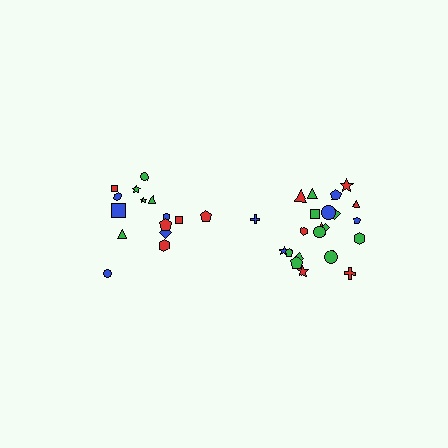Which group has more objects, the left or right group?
The right group.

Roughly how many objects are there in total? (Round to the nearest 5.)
Roughly 35 objects in total.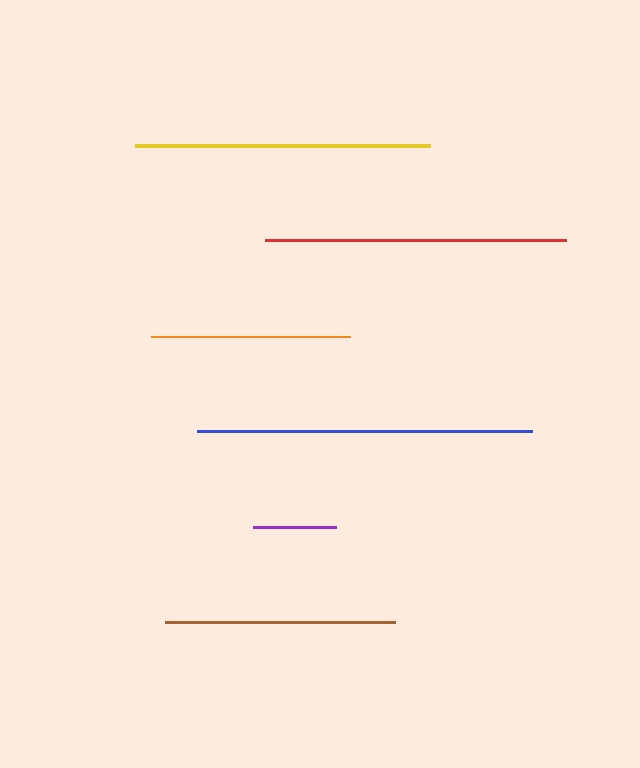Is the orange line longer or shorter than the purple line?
The orange line is longer than the purple line.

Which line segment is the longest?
The blue line is the longest at approximately 335 pixels.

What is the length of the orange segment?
The orange segment is approximately 199 pixels long.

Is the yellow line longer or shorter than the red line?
The red line is longer than the yellow line.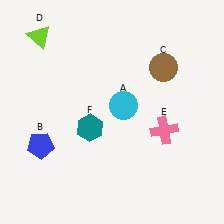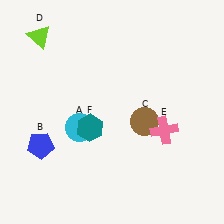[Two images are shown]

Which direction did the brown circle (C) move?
The brown circle (C) moved down.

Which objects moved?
The objects that moved are: the cyan circle (A), the brown circle (C).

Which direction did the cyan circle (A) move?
The cyan circle (A) moved left.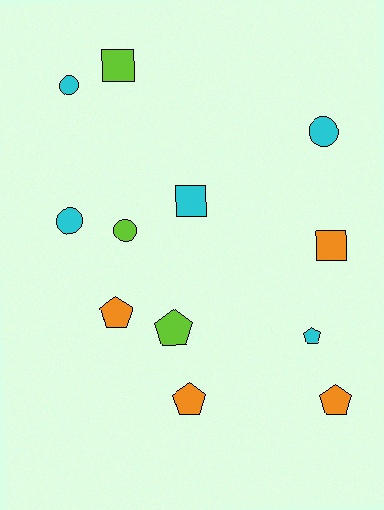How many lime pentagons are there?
There is 1 lime pentagon.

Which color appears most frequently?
Cyan, with 5 objects.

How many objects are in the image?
There are 12 objects.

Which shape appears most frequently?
Pentagon, with 5 objects.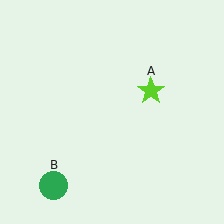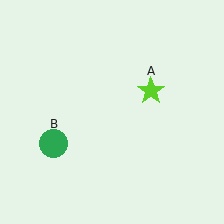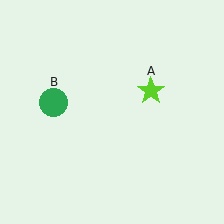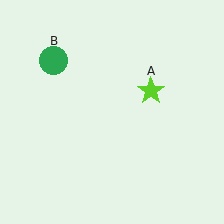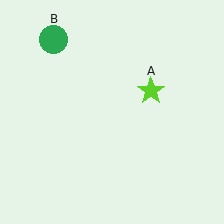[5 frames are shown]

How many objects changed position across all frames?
1 object changed position: green circle (object B).